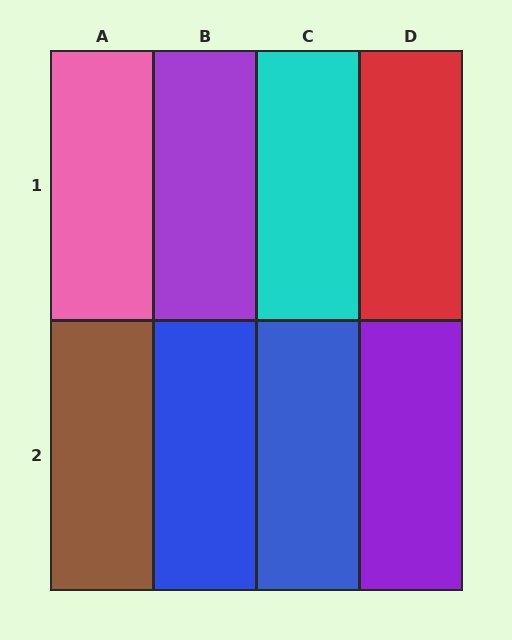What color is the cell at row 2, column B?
Blue.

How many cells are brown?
1 cell is brown.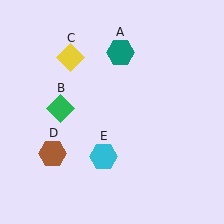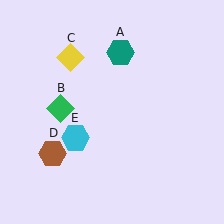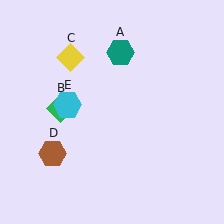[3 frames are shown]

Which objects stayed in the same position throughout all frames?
Teal hexagon (object A) and green diamond (object B) and yellow diamond (object C) and brown hexagon (object D) remained stationary.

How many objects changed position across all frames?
1 object changed position: cyan hexagon (object E).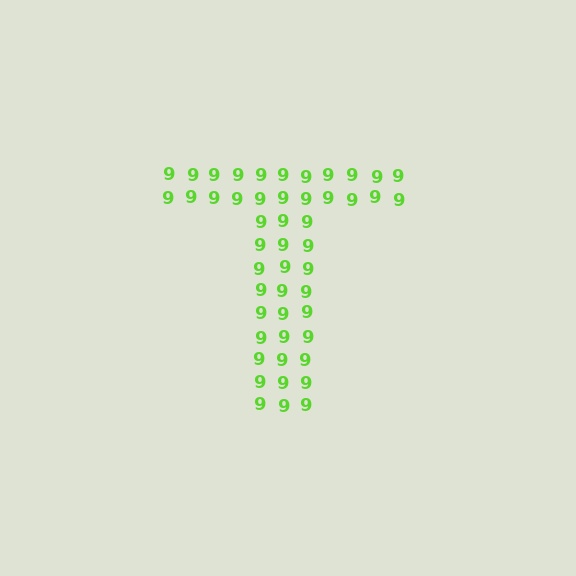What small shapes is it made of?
It is made of small digit 9's.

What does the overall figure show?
The overall figure shows the letter T.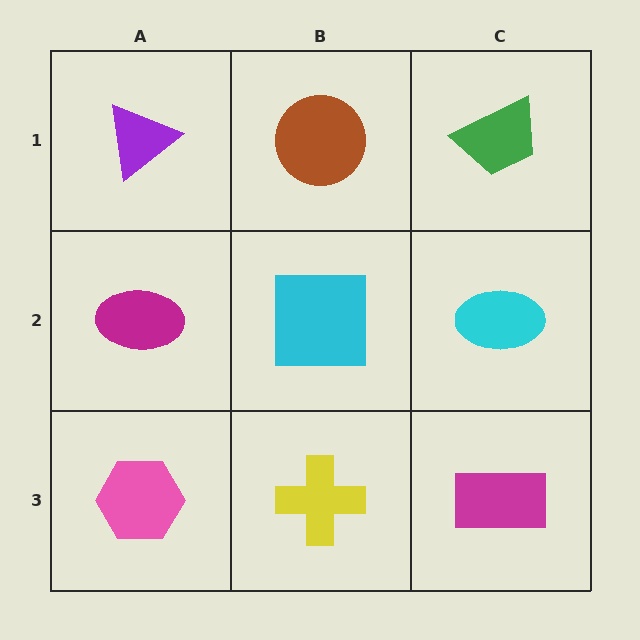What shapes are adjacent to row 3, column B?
A cyan square (row 2, column B), a pink hexagon (row 3, column A), a magenta rectangle (row 3, column C).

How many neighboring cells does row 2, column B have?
4.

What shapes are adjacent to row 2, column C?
A green trapezoid (row 1, column C), a magenta rectangle (row 3, column C), a cyan square (row 2, column B).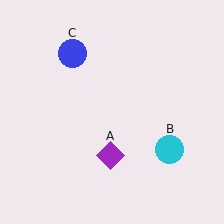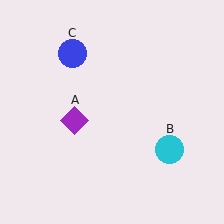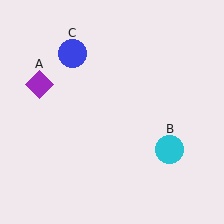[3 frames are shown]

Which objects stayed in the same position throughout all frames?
Cyan circle (object B) and blue circle (object C) remained stationary.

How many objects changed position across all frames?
1 object changed position: purple diamond (object A).